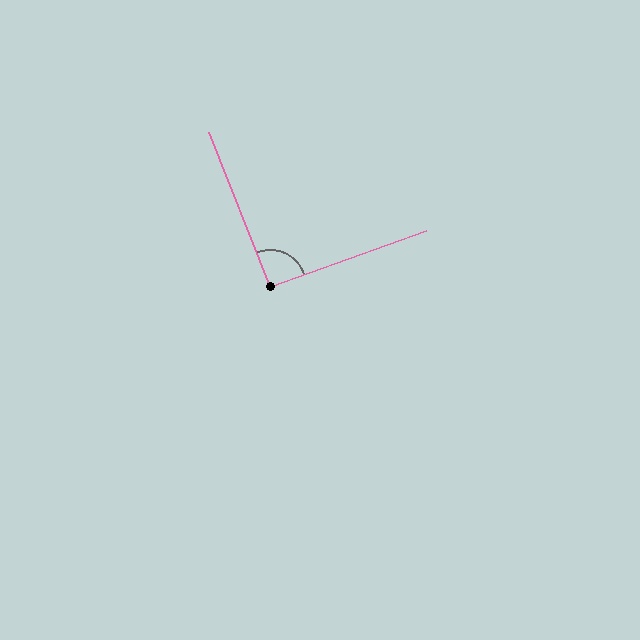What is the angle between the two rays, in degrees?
Approximately 92 degrees.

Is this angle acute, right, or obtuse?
It is approximately a right angle.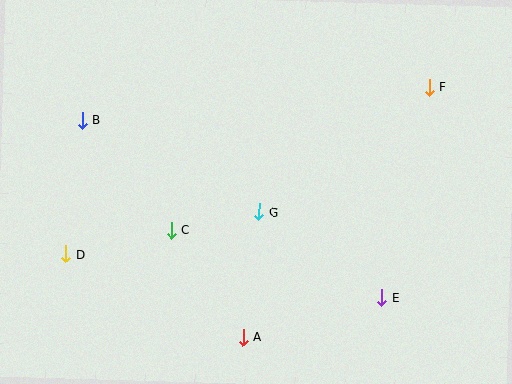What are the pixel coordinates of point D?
Point D is at (66, 254).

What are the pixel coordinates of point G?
Point G is at (259, 212).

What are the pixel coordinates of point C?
Point C is at (171, 230).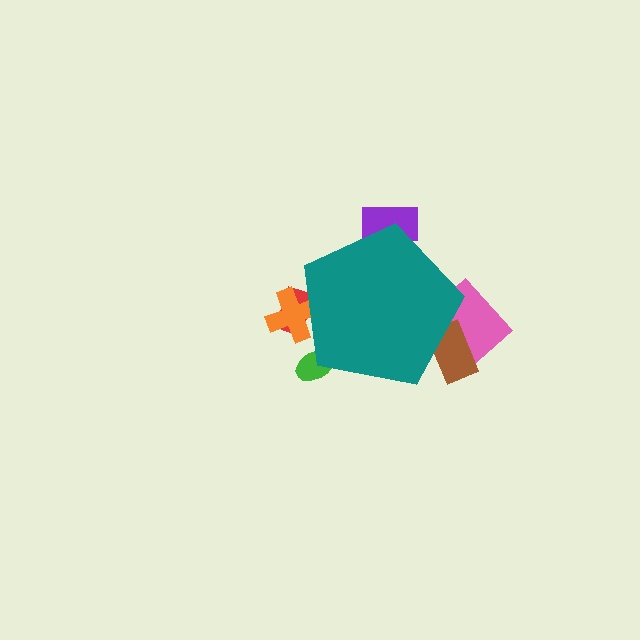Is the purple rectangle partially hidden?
Yes, the purple rectangle is partially hidden behind the teal pentagon.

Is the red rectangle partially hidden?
Yes, the red rectangle is partially hidden behind the teal pentagon.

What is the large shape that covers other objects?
A teal pentagon.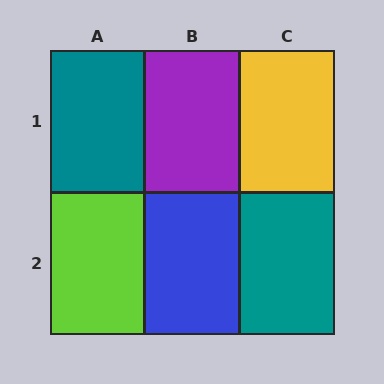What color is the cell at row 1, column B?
Purple.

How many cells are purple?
1 cell is purple.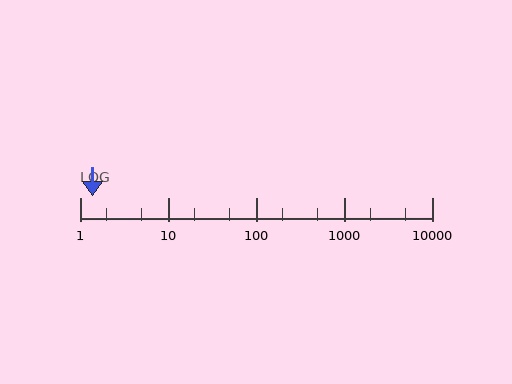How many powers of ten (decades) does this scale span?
The scale spans 4 decades, from 1 to 10000.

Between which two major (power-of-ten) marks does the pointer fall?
The pointer is between 1 and 10.